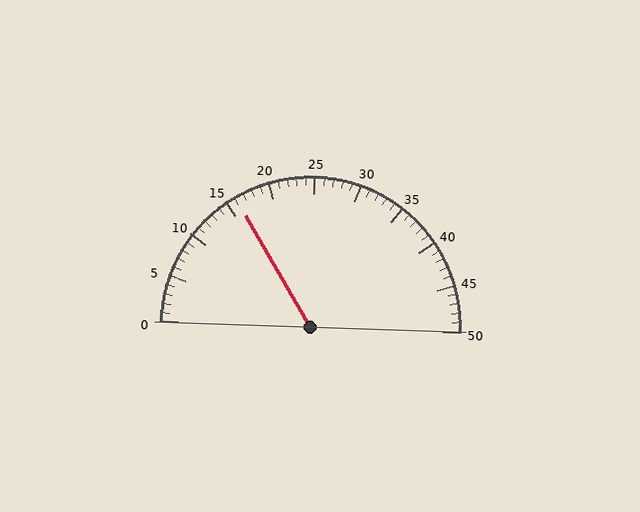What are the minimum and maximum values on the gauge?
The gauge ranges from 0 to 50.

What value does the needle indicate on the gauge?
The needle indicates approximately 16.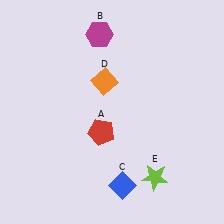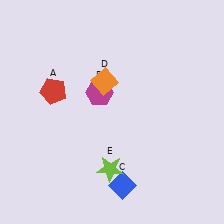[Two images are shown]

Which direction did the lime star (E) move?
The lime star (E) moved left.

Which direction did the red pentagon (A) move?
The red pentagon (A) moved left.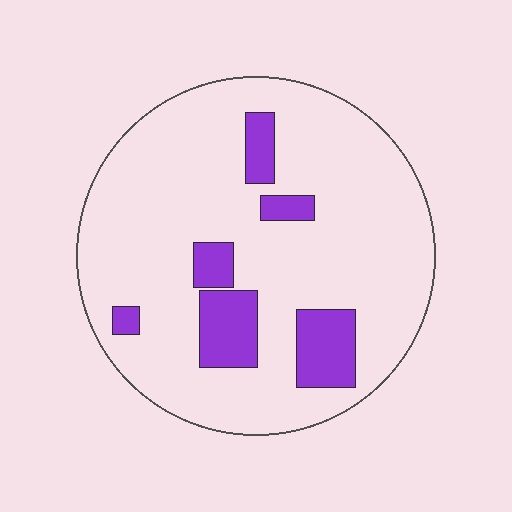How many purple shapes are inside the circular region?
6.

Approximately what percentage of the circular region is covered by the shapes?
Approximately 15%.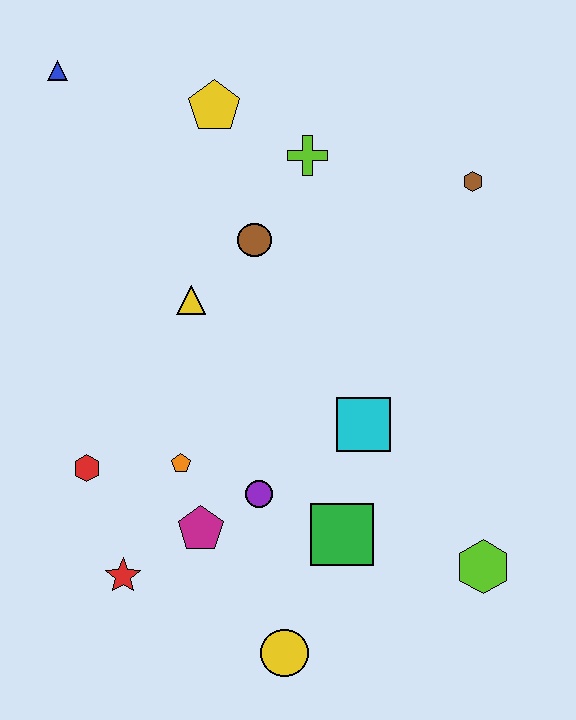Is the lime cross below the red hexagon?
No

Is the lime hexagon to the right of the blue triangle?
Yes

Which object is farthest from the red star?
The brown hexagon is farthest from the red star.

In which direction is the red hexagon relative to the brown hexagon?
The red hexagon is to the left of the brown hexagon.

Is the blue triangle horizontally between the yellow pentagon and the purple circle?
No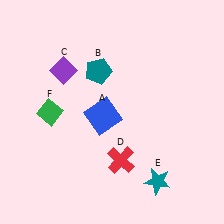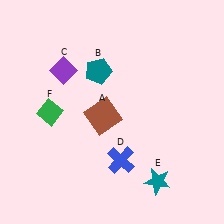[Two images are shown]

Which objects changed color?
A changed from blue to brown. D changed from red to blue.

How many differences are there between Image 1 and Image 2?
There are 2 differences between the two images.